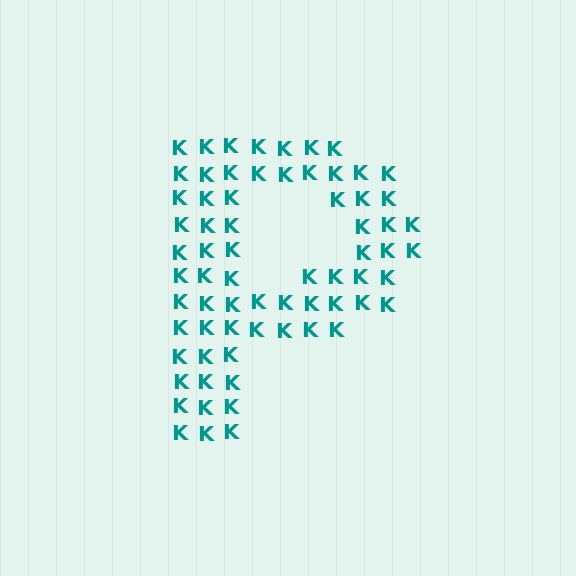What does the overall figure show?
The overall figure shows the letter P.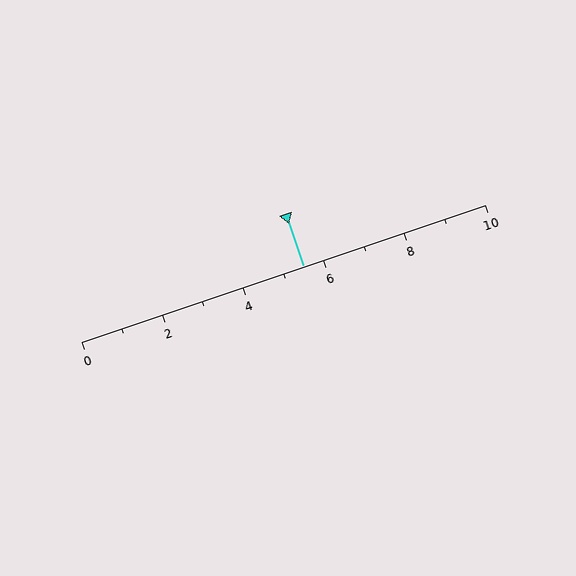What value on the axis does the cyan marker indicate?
The marker indicates approximately 5.5.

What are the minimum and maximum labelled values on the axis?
The axis runs from 0 to 10.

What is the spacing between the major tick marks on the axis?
The major ticks are spaced 2 apart.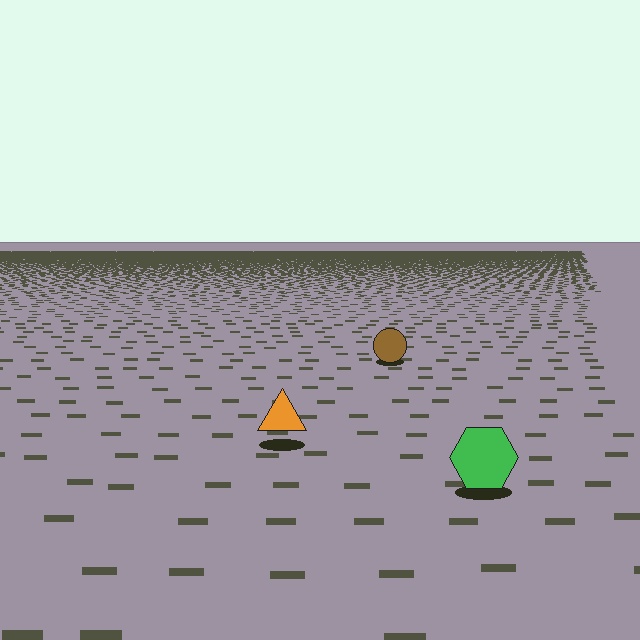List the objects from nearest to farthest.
From nearest to farthest: the green hexagon, the orange triangle, the brown circle.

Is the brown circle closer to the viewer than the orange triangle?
No. The orange triangle is closer — you can tell from the texture gradient: the ground texture is coarser near it.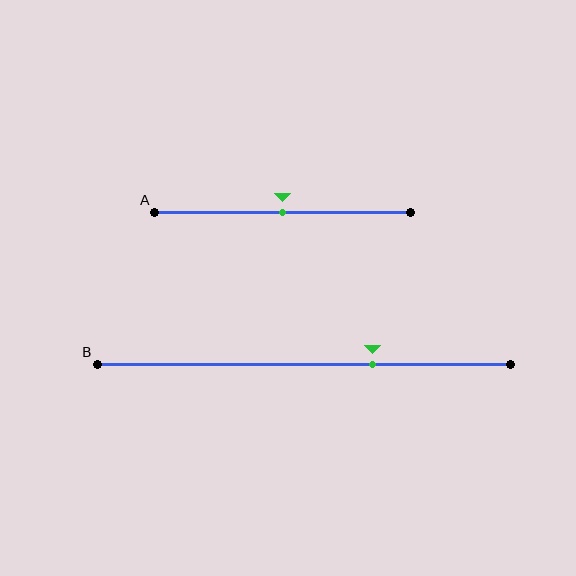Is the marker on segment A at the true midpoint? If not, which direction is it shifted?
Yes, the marker on segment A is at the true midpoint.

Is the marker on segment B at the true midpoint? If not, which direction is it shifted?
No, the marker on segment B is shifted to the right by about 17% of the segment length.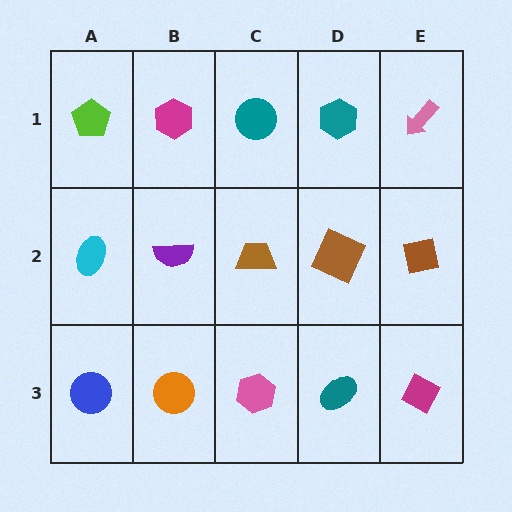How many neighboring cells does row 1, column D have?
3.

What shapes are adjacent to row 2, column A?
A lime pentagon (row 1, column A), a blue circle (row 3, column A), a purple semicircle (row 2, column B).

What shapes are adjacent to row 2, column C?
A teal circle (row 1, column C), a pink hexagon (row 3, column C), a purple semicircle (row 2, column B), a brown square (row 2, column D).